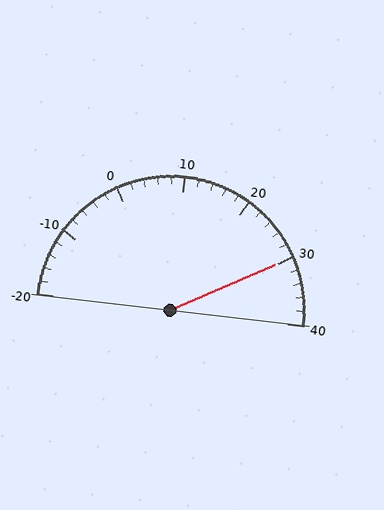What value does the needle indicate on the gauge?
The needle indicates approximately 30.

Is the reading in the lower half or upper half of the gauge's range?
The reading is in the upper half of the range (-20 to 40).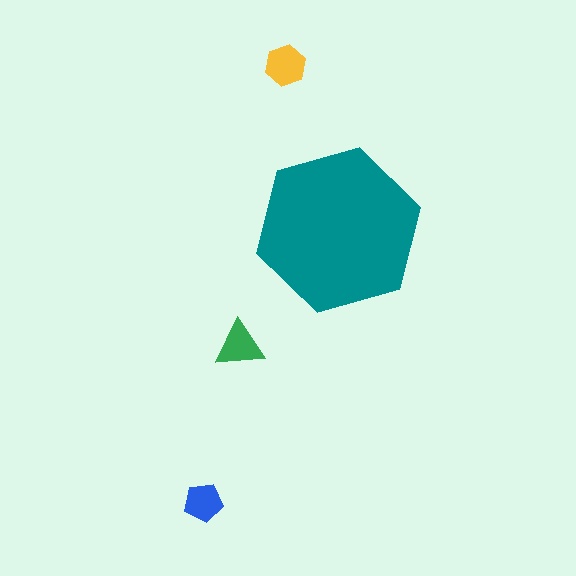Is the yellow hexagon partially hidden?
No, the yellow hexagon is fully visible.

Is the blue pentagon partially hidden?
No, the blue pentagon is fully visible.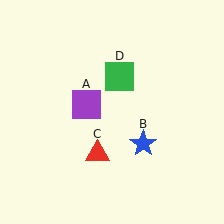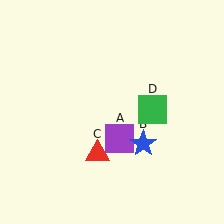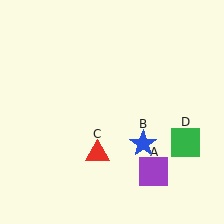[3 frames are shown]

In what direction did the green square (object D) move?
The green square (object D) moved down and to the right.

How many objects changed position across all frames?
2 objects changed position: purple square (object A), green square (object D).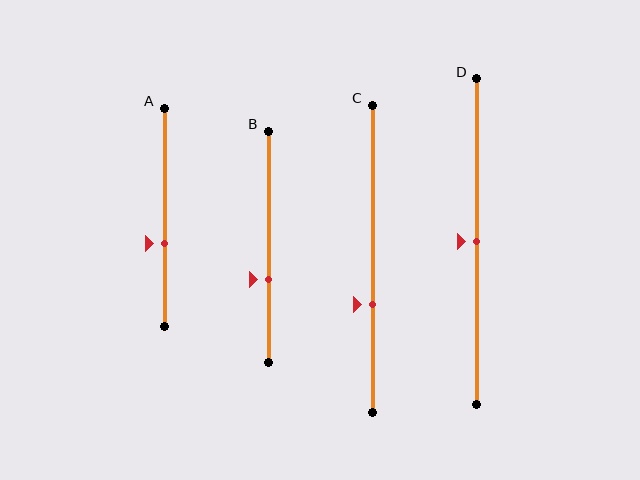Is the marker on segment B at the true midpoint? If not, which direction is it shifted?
No, the marker on segment B is shifted downward by about 14% of the segment length.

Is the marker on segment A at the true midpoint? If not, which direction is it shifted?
No, the marker on segment A is shifted downward by about 12% of the segment length.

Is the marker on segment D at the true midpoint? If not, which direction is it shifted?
Yes, the marker on segment D is at the true midpoint.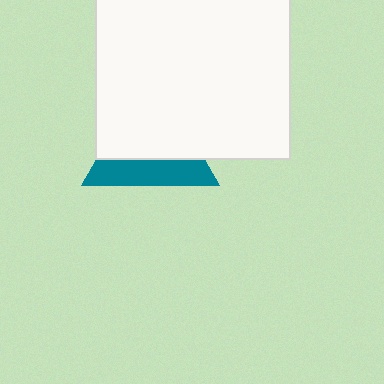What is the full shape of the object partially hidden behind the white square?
The partially hidden object is a teal triangle.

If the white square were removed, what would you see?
You would see the complete teal triangle.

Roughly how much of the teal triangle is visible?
A small part of it is visible (roughly 39%).